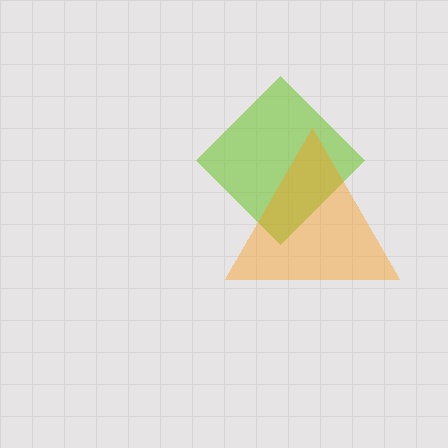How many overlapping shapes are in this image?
There are 2 overlapping shapes in the image.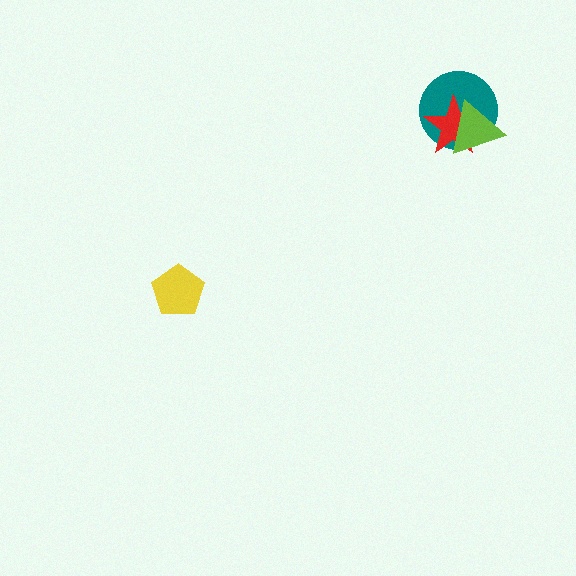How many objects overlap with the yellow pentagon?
0 objects overlap with the yellow pentagon.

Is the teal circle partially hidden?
Yes, it is partially covered by another shape.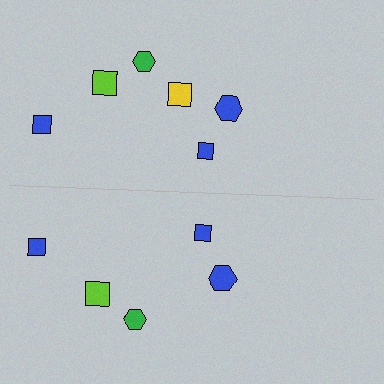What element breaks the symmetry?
A yellow square is missing from the bottom side.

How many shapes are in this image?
There are 11 shapes in this image.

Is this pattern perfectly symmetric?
No, the pattern is not perfectly symmetric. A yellow square is missing from the bottom side.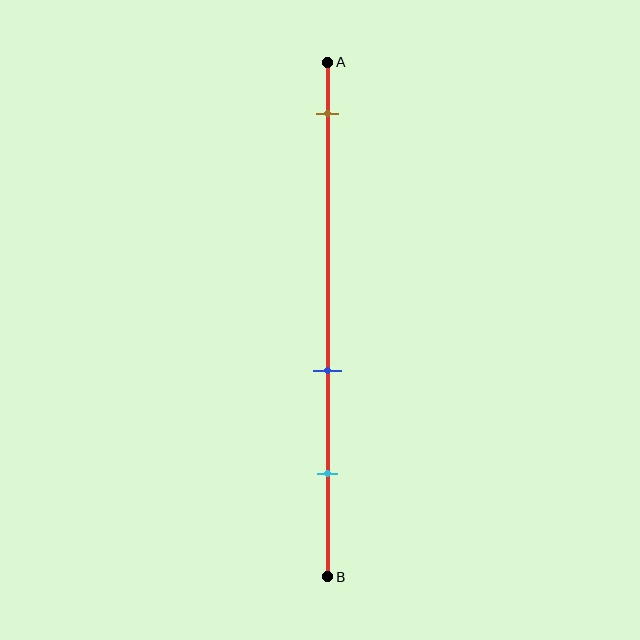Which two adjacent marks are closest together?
The blue and cyan marks are the closest adjacent pair.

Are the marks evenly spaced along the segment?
No, the marks are not evenly spaced.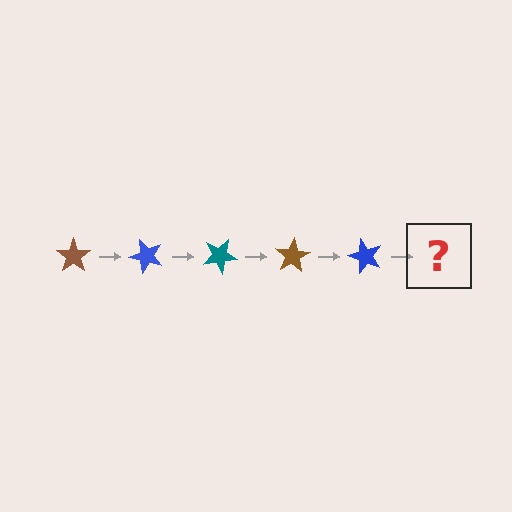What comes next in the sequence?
The next element should be a teal star, rotated 250 degrees from the start.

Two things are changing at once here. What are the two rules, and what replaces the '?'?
The two rules are that it rotates 50 degrees each step and the color cycles through brown, blue, and teal. The '?' should be a teal star, rotated 250 degrees from the start.